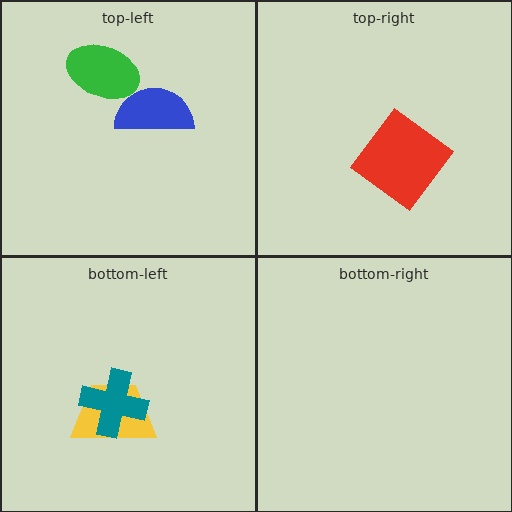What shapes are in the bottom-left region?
The yellow trapezoid, the teal cross.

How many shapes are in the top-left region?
2.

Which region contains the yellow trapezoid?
The bottom-left region.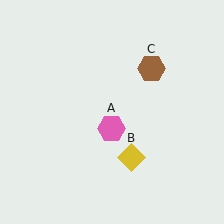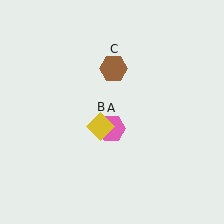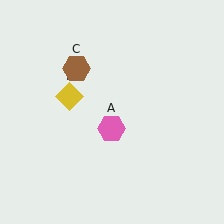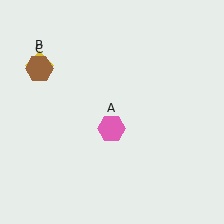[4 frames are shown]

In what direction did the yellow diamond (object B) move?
The yellow diamond (object B) moved up and to the left.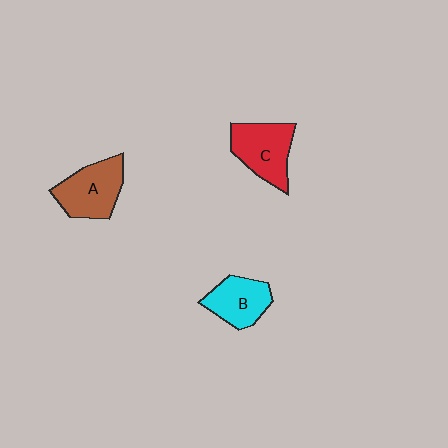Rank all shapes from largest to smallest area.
From largest to smallest: A (brown), C (red), B (cyan).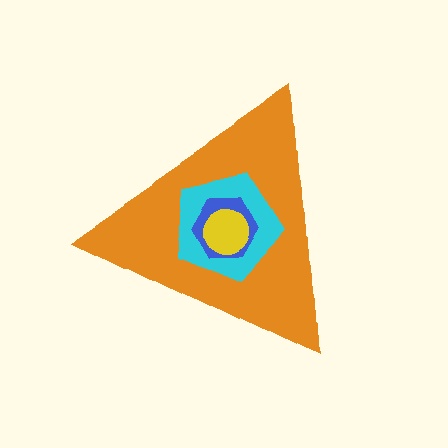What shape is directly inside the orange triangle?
The cyan pentagon.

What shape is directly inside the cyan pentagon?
The blue hexagon.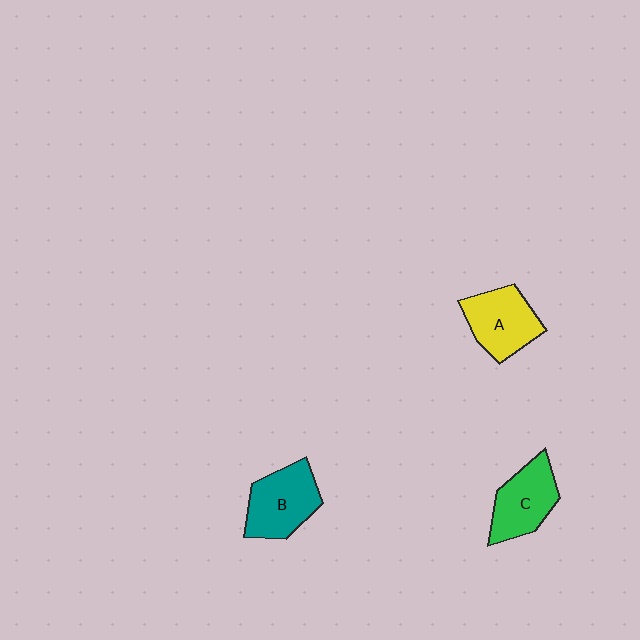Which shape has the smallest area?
Shape C (green).